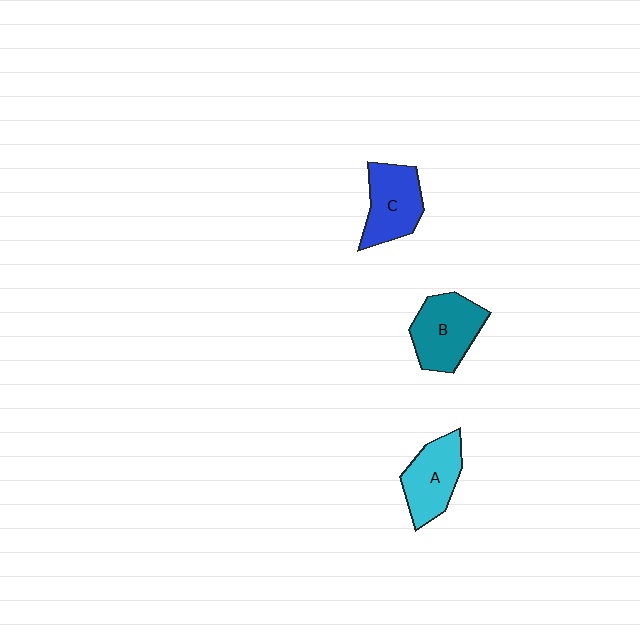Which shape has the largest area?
Shape B (teal).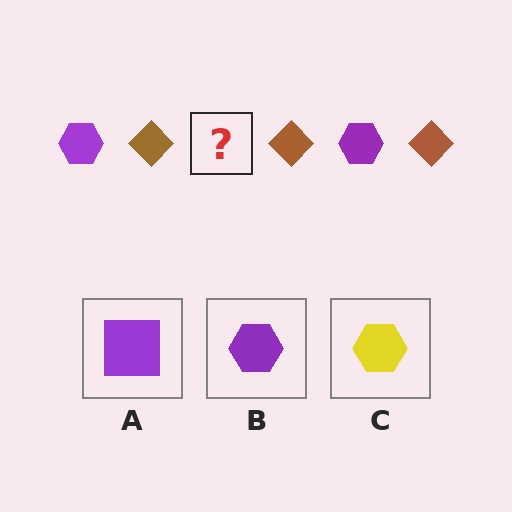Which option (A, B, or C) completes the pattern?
B.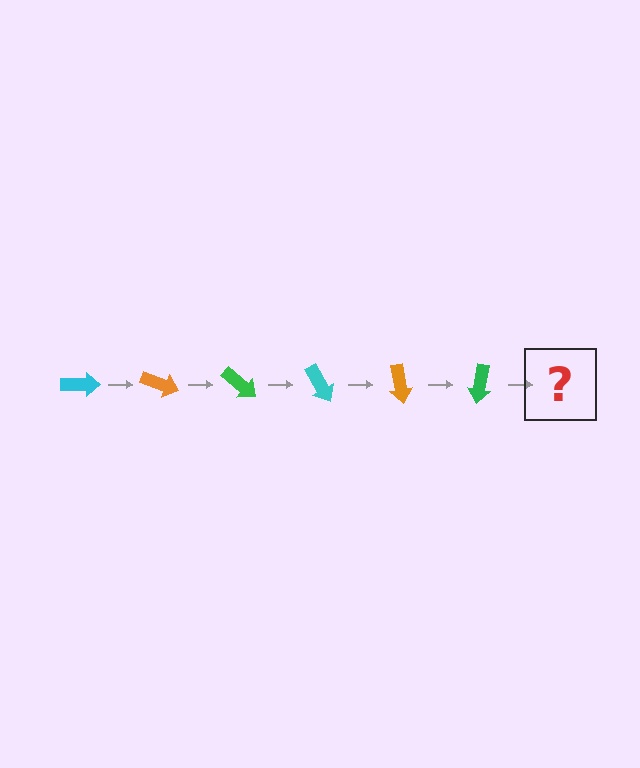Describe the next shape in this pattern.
It should be a cyan arrow, rotated 120 degrees from the start.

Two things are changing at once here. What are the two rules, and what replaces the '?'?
The two rules are that it rotates 20 degrees each step and the color cycles through cyan, orange, and green. The '?' should be a cyan arrow, rotated 120 degrees from the start.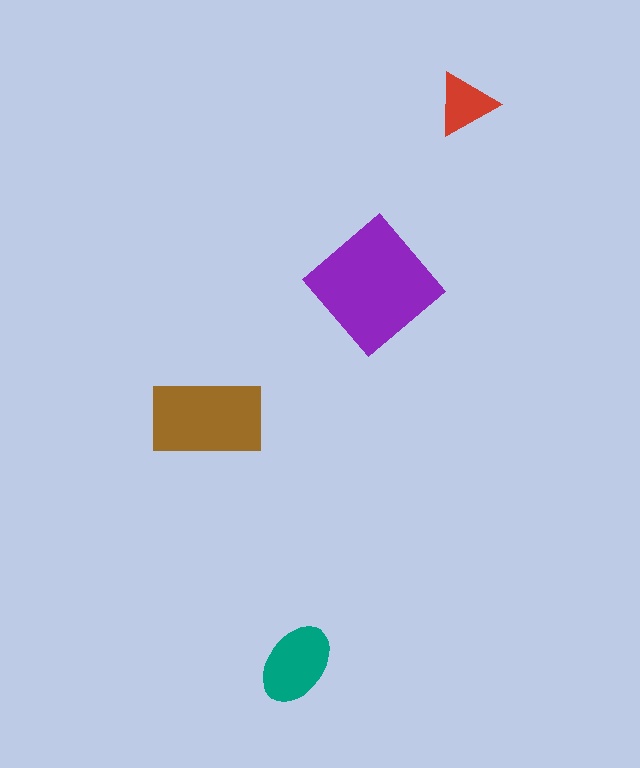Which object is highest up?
The red triangle is topmost.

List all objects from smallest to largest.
The red triangle, the teal ellipse, the brown rectangle, the purple diamond.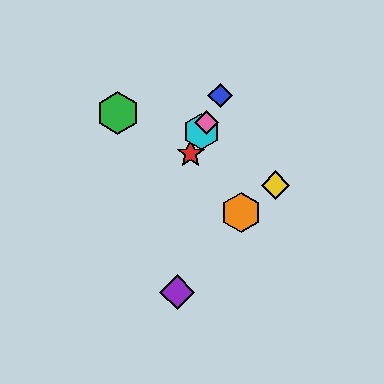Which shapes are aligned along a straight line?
The red star, the blue diamond, the cyan hexagon, the pink diamond are aligned along a straight line.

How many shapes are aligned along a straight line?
4 shapes (the red star, the blue diamond, the cyan hexagon, the pink diamond) are aligned along a straight line.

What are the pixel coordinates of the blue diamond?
The blue diamond is at (220, 95).